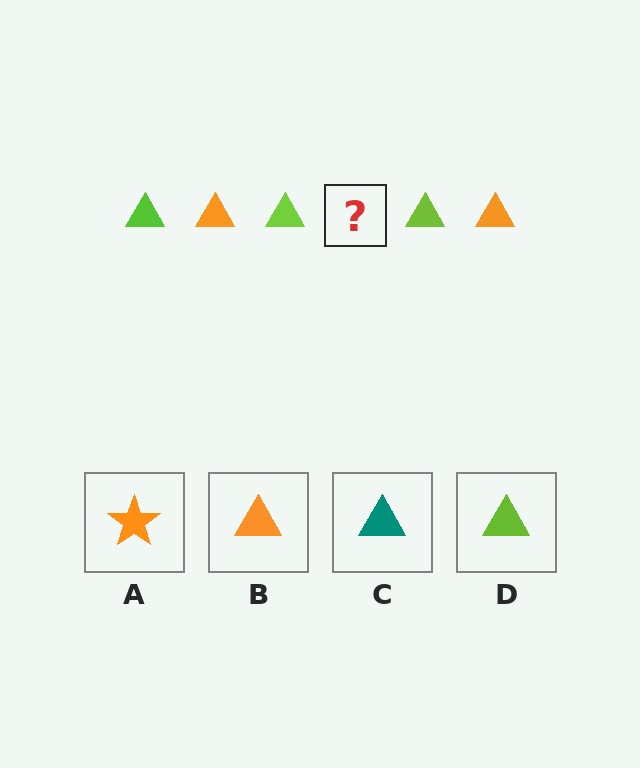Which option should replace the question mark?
Option B.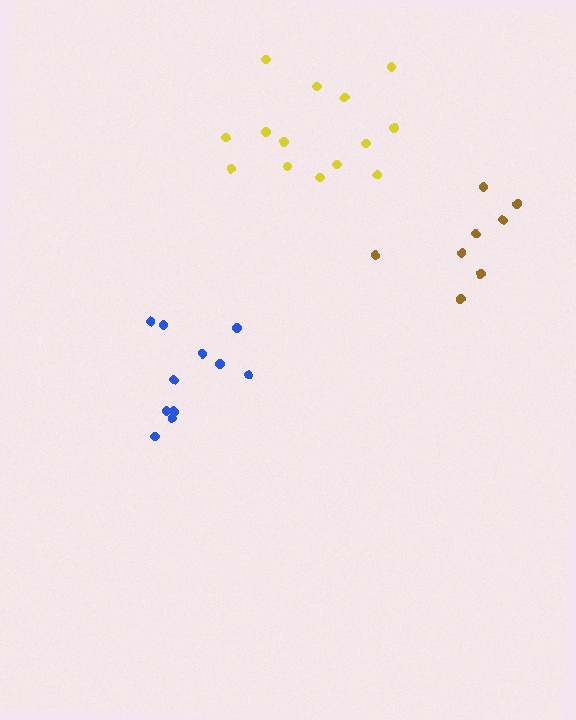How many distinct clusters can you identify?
There are 3 distinct clusters.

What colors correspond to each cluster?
The clusters are colored: blue, yellow, brown.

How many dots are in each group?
Group 1: 11 dots, Group 2: 14 dots, Group 3: 8 dots (33 total).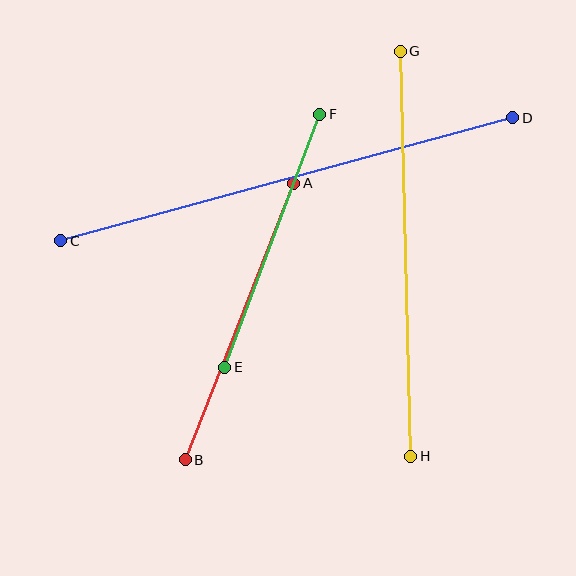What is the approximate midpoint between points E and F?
The midpoint is at approximately (272, 241) pixels.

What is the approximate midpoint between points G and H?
The midpoint is at approximately (405, 254) pixels.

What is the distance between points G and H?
The distance is approximately 405 pixels.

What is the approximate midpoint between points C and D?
The midpoint is at approximately (287, 179) pixels.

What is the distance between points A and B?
The distance is approximately 297 pixels.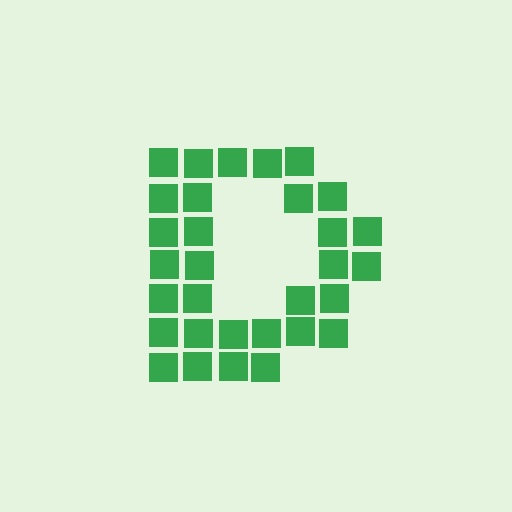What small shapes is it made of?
It is made of small squares.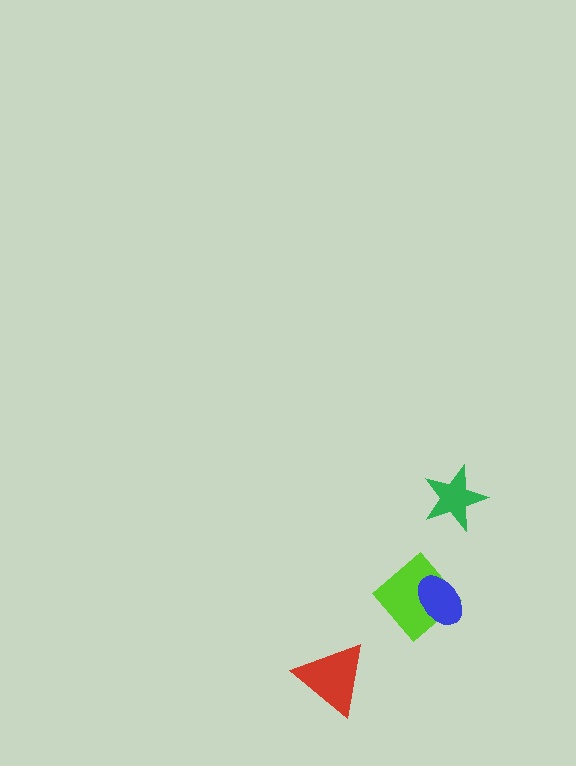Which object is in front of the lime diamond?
The blue ellipse is in front of the lime diamond.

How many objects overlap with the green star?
0 objects overlap with the green star.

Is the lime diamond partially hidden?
Yes, it is partially covered by another shape.